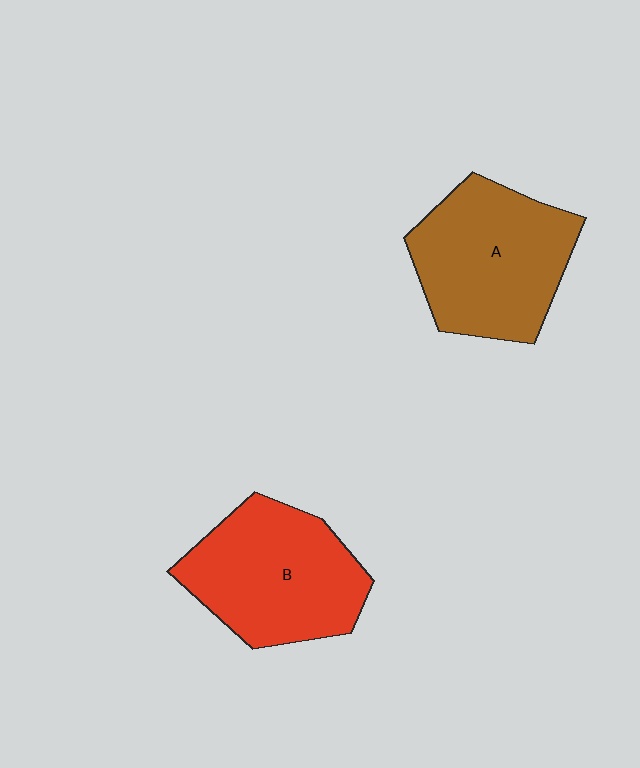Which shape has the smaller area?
Shape B (red).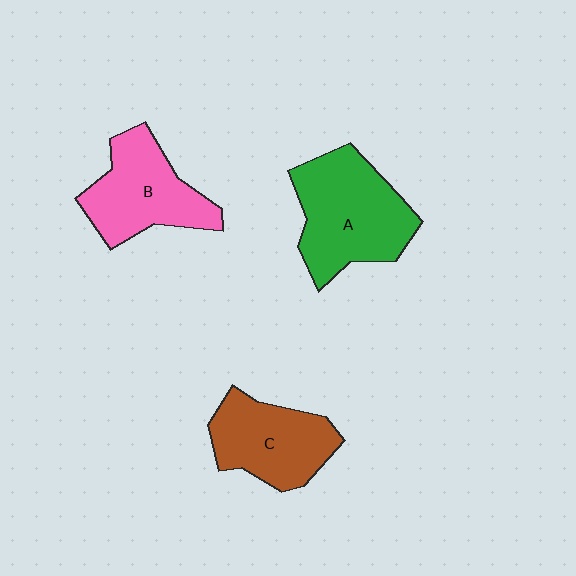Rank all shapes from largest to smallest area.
From largest to smallest: A (green), B (pink), C (brown).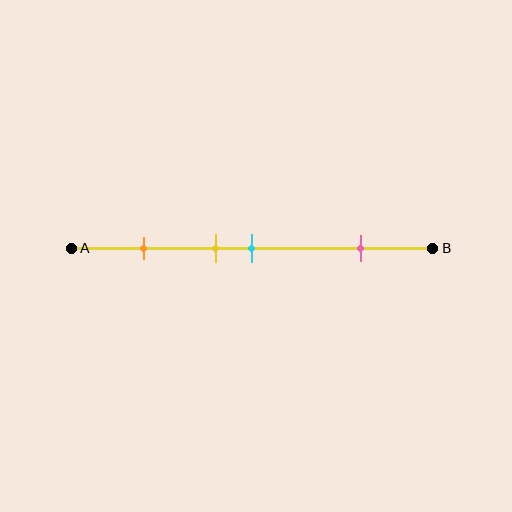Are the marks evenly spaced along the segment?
No, the marks are not evenly spaced.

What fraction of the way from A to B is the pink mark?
The pink mark is approximately 80% (0.8) of the way from A to B.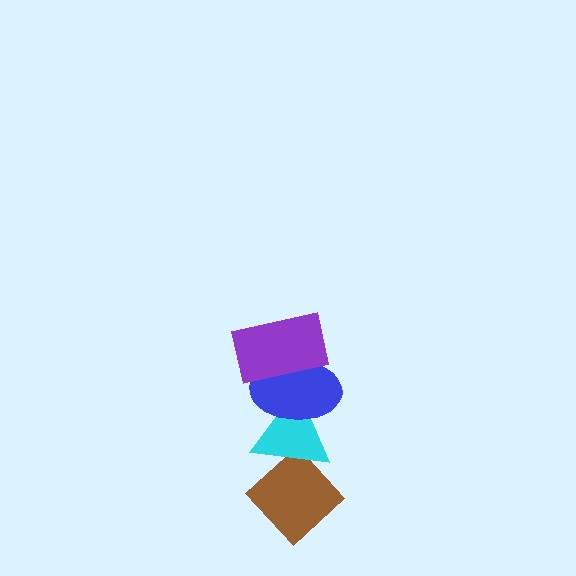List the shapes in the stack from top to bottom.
From top to bottom: the purple rectangle, the blue ellipse, the cyan triangle, the brown diamond.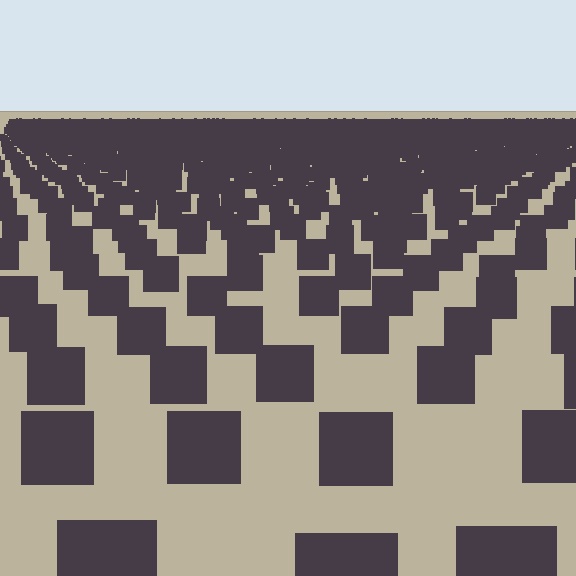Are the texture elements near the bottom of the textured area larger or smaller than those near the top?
Larger. Near the bottom, elements are closer to the viewer and appear at a bigger on-screen size.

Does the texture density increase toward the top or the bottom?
Density increases toward the top.